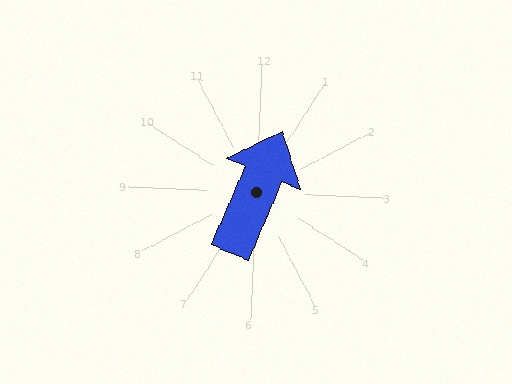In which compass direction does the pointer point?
North.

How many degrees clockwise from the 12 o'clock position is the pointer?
Approximately 21 degrees.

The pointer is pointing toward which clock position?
Roughly 1 o'clock.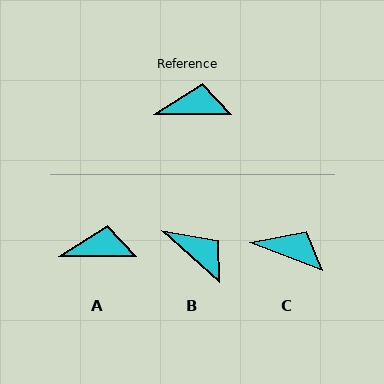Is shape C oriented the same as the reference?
No, it is off by about 21 degrees.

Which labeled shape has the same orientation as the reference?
A.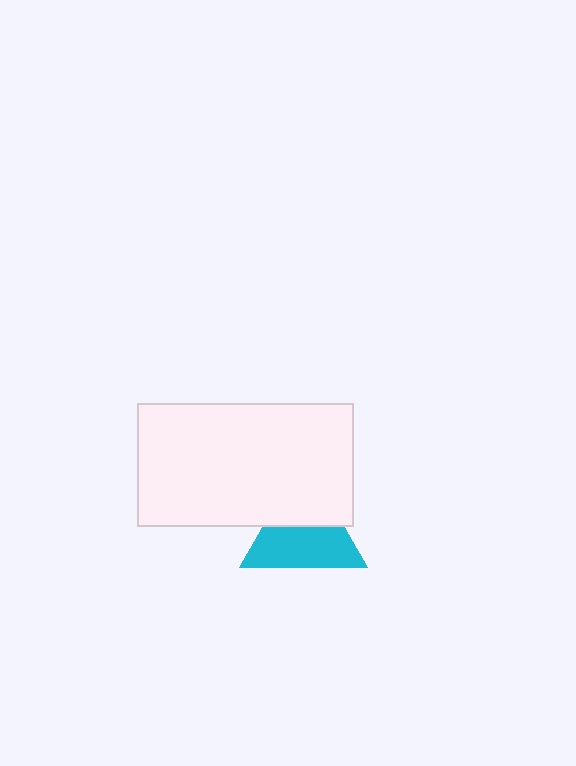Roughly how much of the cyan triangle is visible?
About half of it is visible (roughly 59%).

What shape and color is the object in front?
The object in front is a white rectangle.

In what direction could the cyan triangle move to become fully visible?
The cyan triangle could move down. That would shift it out from behind the white rectangle entirely.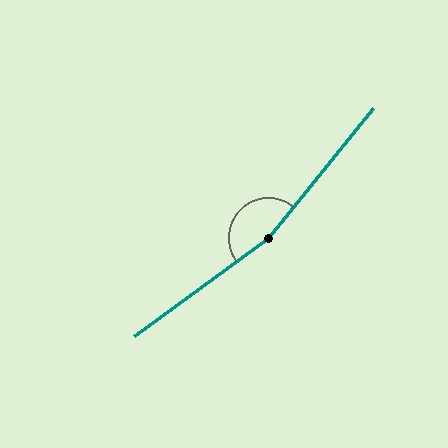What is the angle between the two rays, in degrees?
Approximately 165 degrees.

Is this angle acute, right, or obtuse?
It is obtuse.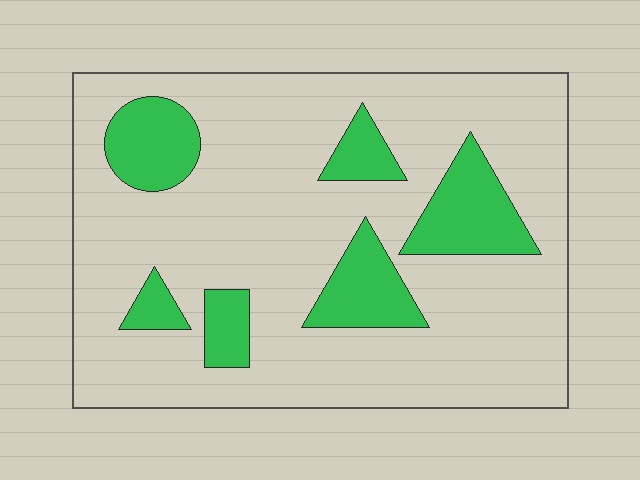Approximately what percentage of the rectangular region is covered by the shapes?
Approximately 20%.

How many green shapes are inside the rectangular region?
6.